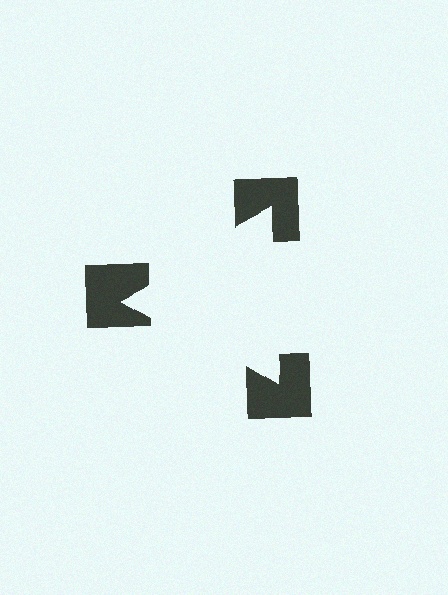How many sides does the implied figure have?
3 sides.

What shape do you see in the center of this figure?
An illusory triangle — its edges are inferred from the aligned wedge cuts in the notched squares, not physically drawn.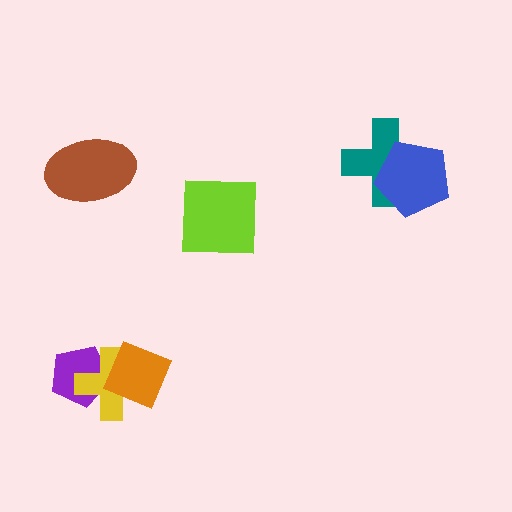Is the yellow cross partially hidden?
Yes, it is partially covered by another shape.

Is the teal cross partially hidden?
Yes, it is partially covered by another shape.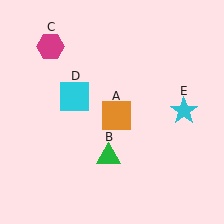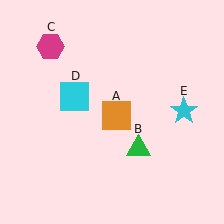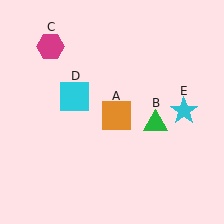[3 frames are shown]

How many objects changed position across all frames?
1 object changed position: green triangle (object B).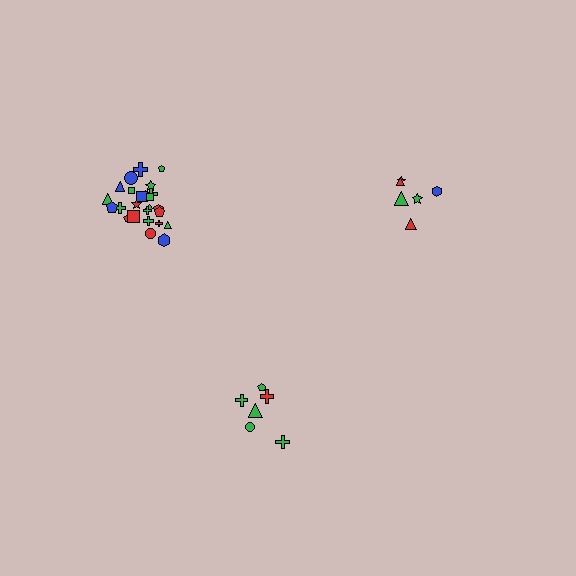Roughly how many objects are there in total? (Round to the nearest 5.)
Roughly 35 objects in total.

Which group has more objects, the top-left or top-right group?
The top-left group.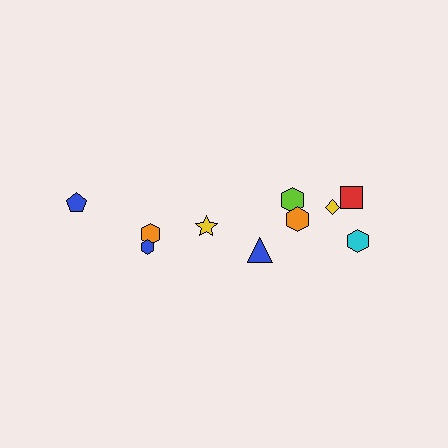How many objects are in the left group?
There are 4 objects.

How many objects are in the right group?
There are 6 objects.